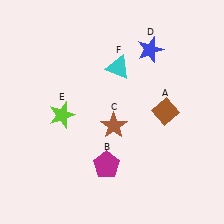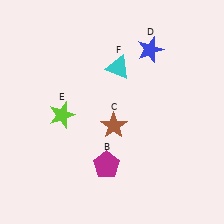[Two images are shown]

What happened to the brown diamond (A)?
The brown diamond (A) was removed in Image 2. It was in the top-right area of Image 1.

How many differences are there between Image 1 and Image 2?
There is 1 difference between the two images.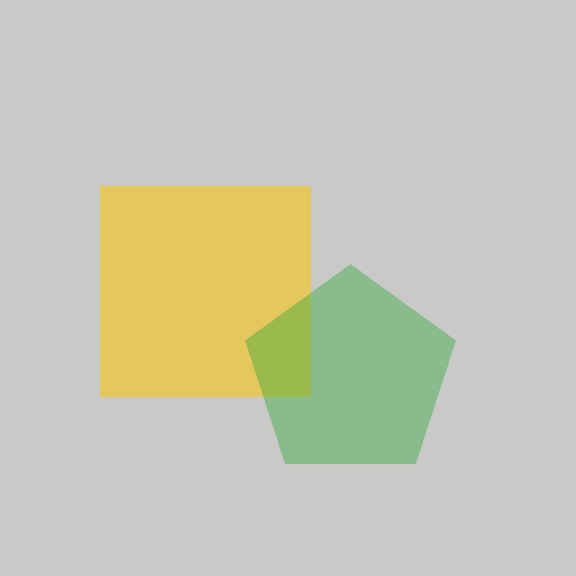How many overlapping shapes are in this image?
There are 2 overlapping shapes in the image.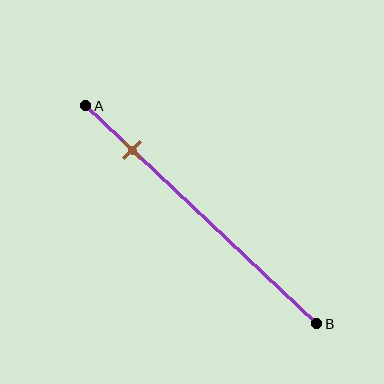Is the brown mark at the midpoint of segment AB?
No, the mark is at about 20% from A, not at the 50% midpoint.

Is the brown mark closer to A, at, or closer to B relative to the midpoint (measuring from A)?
The brown mark is closer to point A than the midpoint of segment AB.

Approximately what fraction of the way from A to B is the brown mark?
The brown mark is approximately 20% of the way from A to B.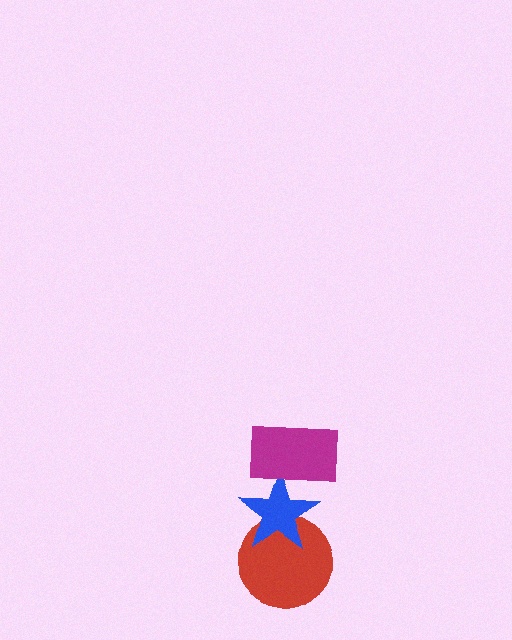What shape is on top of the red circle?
The blue star is on top of the red circle.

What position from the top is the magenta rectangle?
The magenta rectangle is 1st from the top.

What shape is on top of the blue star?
The magenta rectangle is on top of the blue star.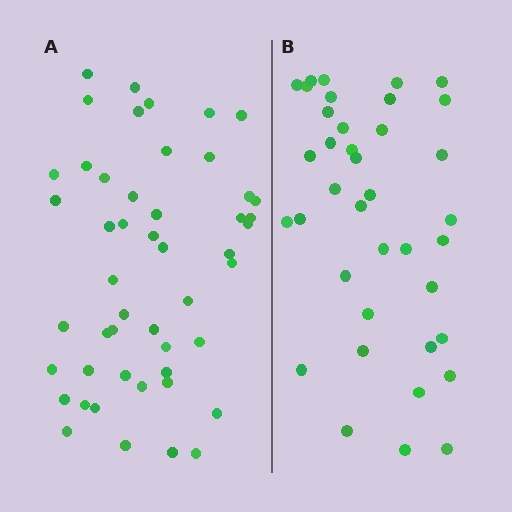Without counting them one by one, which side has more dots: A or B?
Region A (the left region) has more dots.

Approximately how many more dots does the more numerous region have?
Region A has roughly 12 or so more dots than region B.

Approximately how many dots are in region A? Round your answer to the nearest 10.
About 50 dots. (The exact count is 49, which rounds to 50.)